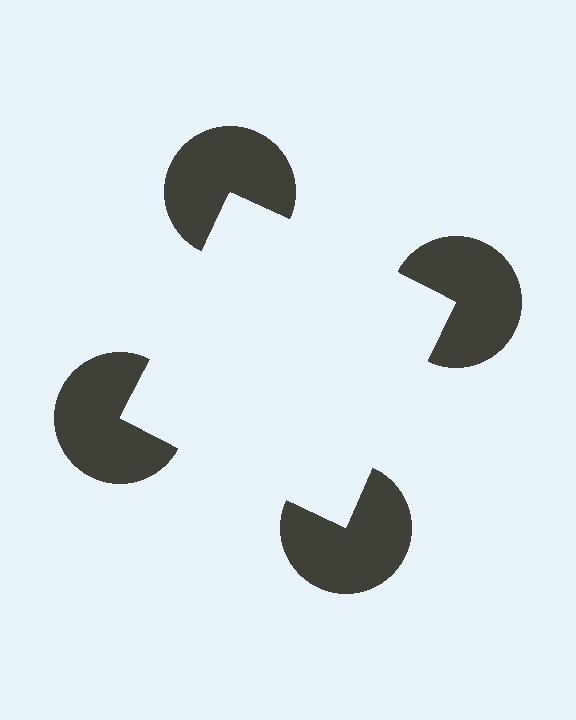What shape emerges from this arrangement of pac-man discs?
An illusory square — its edges are inferred from the aligned wedge cuts in the pac-man discs, not physically drawn.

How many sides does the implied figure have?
4 sides.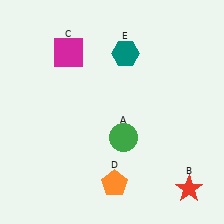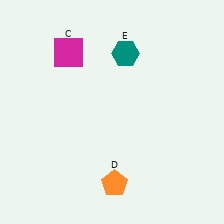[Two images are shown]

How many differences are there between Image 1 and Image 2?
There are 2 differences between the two images.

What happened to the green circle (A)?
The green circle (A) was removed in Image 2. It was in the bottom-right area of Image 1.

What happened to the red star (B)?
The red star (B) was removed in Image 2. It was in the bottom-right area of Image 1.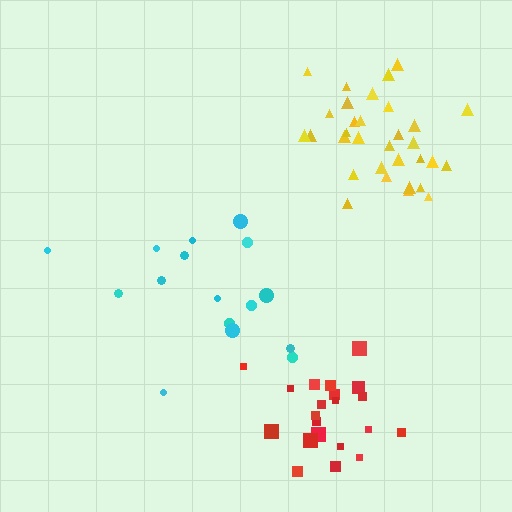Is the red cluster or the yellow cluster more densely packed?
Yellow.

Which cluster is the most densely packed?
Yellow.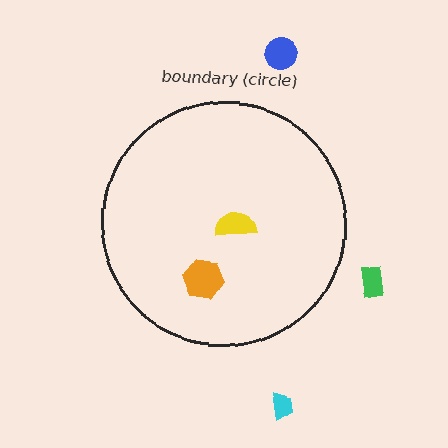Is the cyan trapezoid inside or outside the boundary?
Outside.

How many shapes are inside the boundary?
2 inside, 3 outside.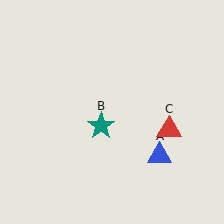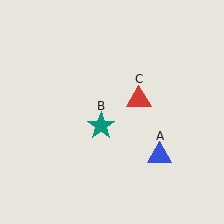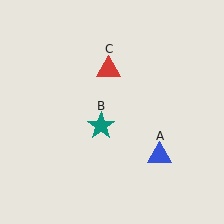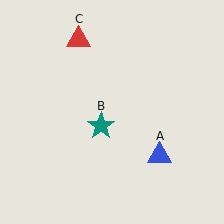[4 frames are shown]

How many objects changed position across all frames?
1 object changed position: red triangle (object C).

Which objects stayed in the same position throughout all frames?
Blue triangle (object A) and teal star (object B) remained stationary.